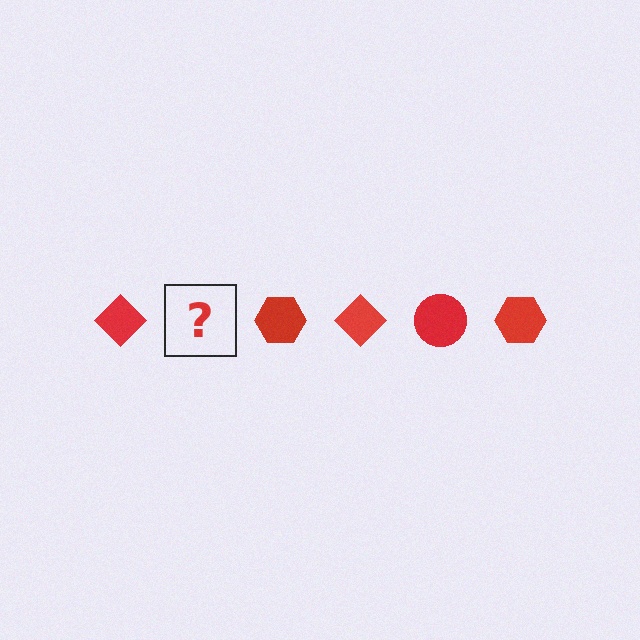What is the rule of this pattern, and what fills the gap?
The rule is that the pattern cycles through diamond, circle, hexagon shapes in red. The gap should be filled with a red circle.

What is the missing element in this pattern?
The missing element is a red circle.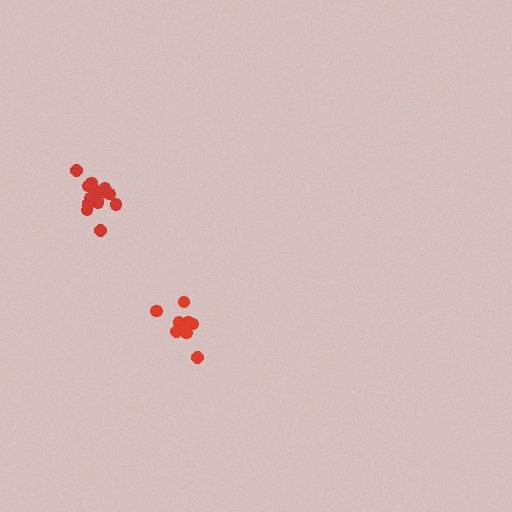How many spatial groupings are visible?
There are 2 spatial groupings.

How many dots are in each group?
Group 1: 9 dots, Group 2: 15 dots (24 total).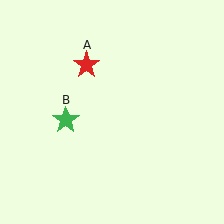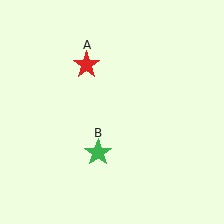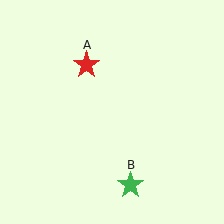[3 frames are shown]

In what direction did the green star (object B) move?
The green star (object B) moved down and to the right.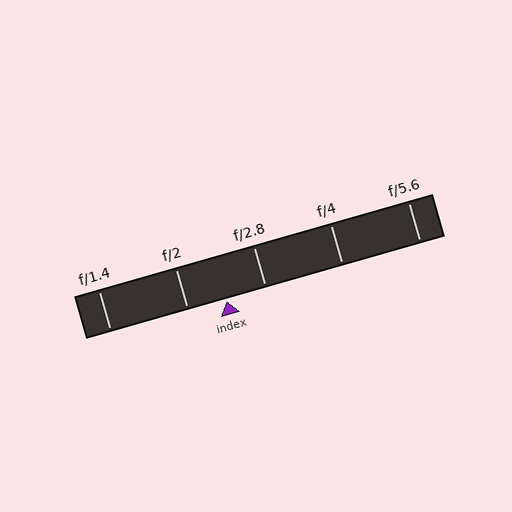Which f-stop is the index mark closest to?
The index mark is closest to f/2.8.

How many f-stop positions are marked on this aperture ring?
There are 5 f-stop positions marked.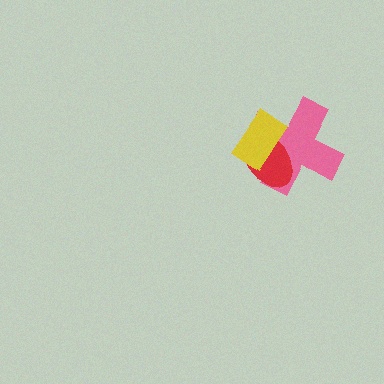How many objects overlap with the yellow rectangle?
2 objects overlap with the yellow rectangle.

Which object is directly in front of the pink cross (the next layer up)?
The red ellipse is directly in front of the pink cross.